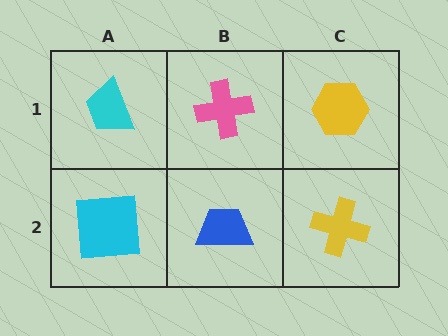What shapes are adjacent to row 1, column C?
A yellow cross (row 2, column C), a pink cross (row 1, column B).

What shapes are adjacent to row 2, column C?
A yellow hexagon (row 1, column C), a blue trapezoid (row 2, column B).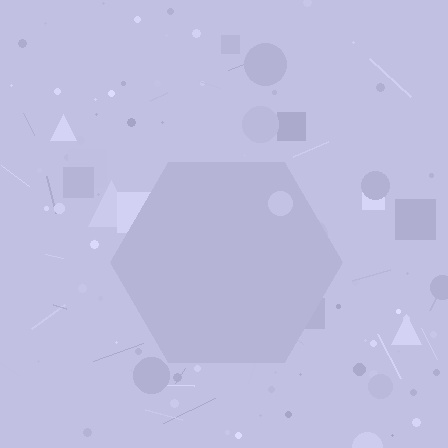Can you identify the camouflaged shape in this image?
The camouflaged shape is a hexagon.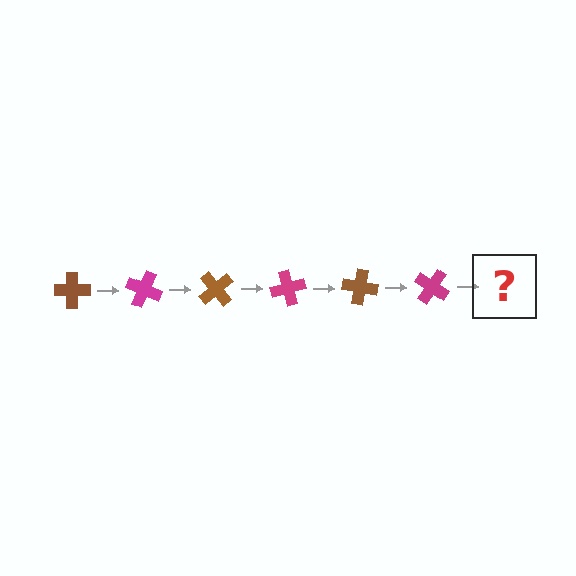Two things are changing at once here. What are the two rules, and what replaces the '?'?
The two rules are that it rotates 25 degrees each step and the color cycles through brown and magenta. The '?' should be a brown cross, rotated 150 degrees from the start.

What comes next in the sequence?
The next element should be a brown cross, rotated 150 degrees from the start.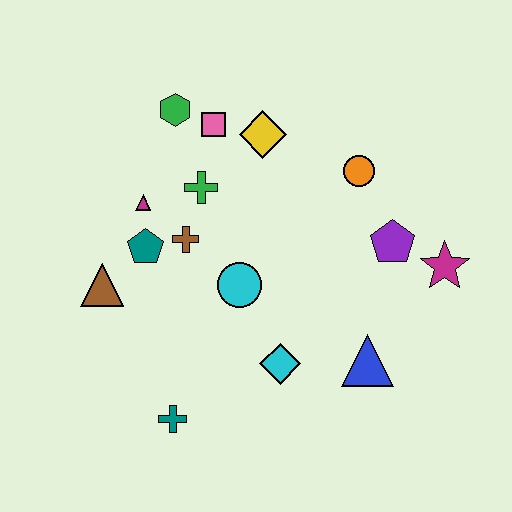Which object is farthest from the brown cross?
The magenta star is farthest from the brown cross.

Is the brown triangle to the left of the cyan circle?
Yes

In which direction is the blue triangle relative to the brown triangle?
The blue triangle is to the right of the brown triangle.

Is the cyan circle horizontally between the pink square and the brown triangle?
No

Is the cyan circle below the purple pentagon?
Yes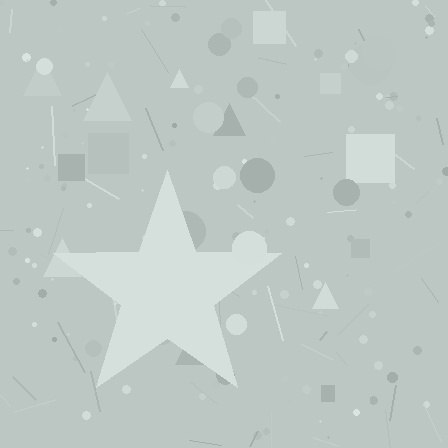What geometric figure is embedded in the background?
A star is embedded in the background.